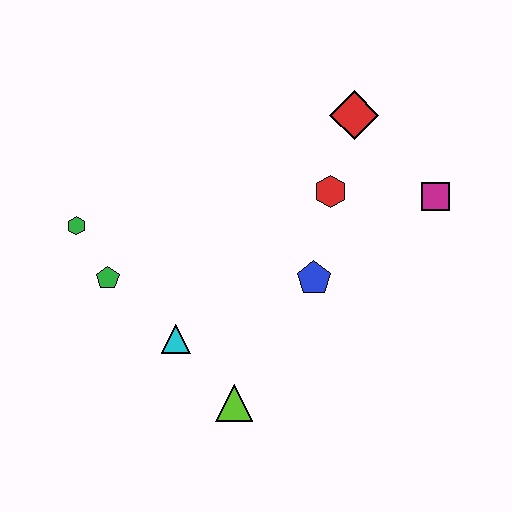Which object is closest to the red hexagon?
The red diamond is closest to the red hexagon.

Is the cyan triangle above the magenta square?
No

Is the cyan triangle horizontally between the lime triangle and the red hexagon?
No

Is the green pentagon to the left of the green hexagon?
No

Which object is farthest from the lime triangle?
The red diamond is farthest from the lime triangle.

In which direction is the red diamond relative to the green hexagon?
The red diamond is to the right of the green hexagon.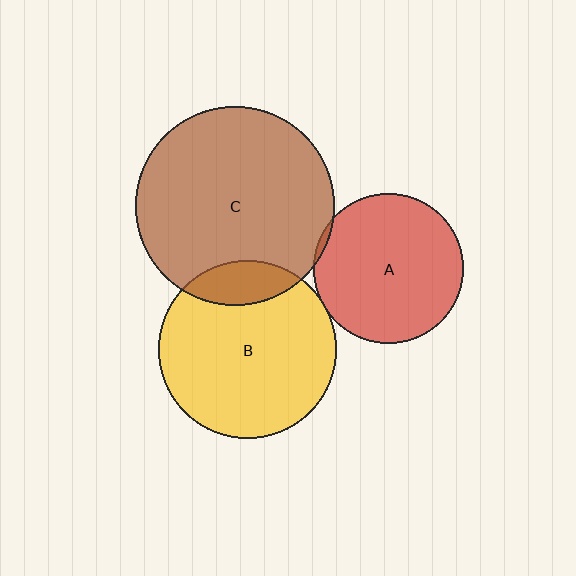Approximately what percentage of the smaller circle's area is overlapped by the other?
Approximately 5%.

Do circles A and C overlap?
Yes.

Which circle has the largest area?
Circle C (brown).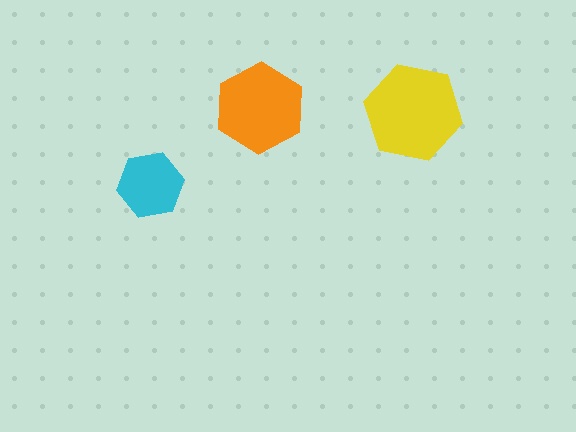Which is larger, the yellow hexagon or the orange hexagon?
The yellow one.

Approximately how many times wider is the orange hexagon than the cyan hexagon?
About 1.5 times wider.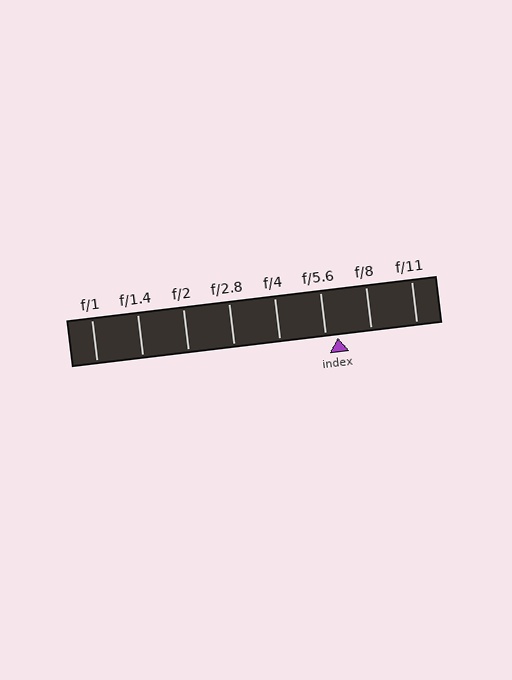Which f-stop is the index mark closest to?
The index mark is closest to f/5.6.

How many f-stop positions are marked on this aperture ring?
There are 8 f-stop positions marked.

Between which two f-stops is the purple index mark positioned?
The index mark is between f/5.6 and f/8.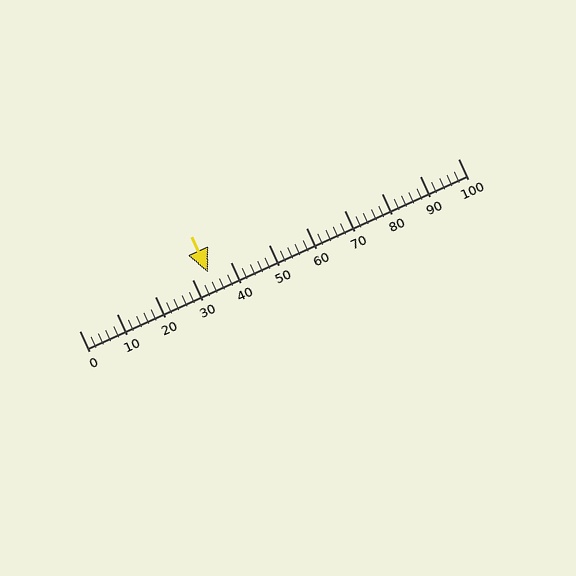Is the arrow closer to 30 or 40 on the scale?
The arrow is closer to 30.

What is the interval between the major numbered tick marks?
The major tick marks are spaced 10 units apart.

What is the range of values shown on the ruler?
The ruler shows values from 0 to 100.